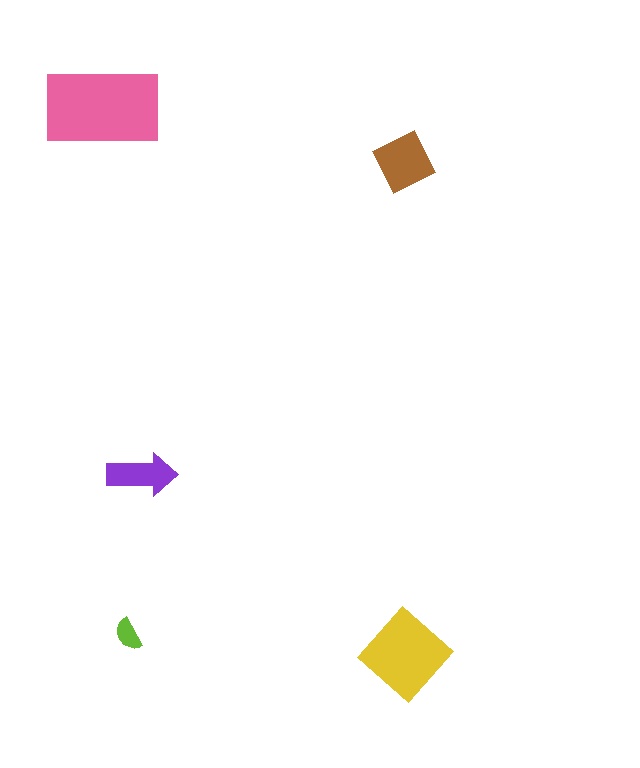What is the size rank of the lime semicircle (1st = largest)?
5th.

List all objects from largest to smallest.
The pink rectangle, the yellow diamond, the brown square, the purple arrow, the lime semicircle.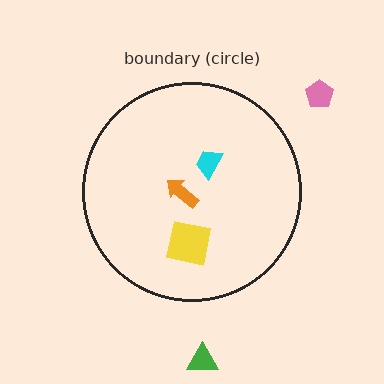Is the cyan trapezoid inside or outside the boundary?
Inside.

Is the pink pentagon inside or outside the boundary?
Outside.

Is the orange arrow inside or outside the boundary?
Inside.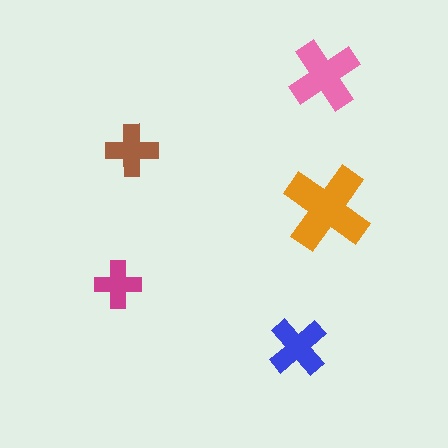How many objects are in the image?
There are 5 objects in the image.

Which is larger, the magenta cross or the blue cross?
The blue one.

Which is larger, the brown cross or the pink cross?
The pink one.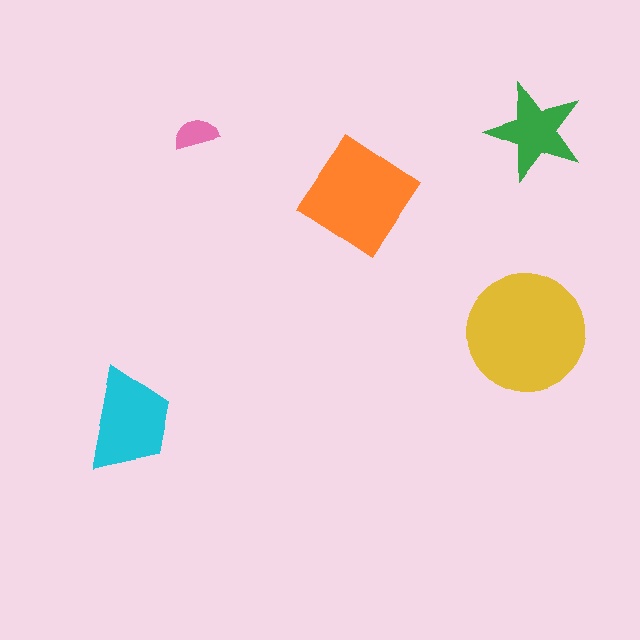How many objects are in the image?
There are 5 objects in the image.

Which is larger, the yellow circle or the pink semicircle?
The yellow circle.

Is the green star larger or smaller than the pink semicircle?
Larger.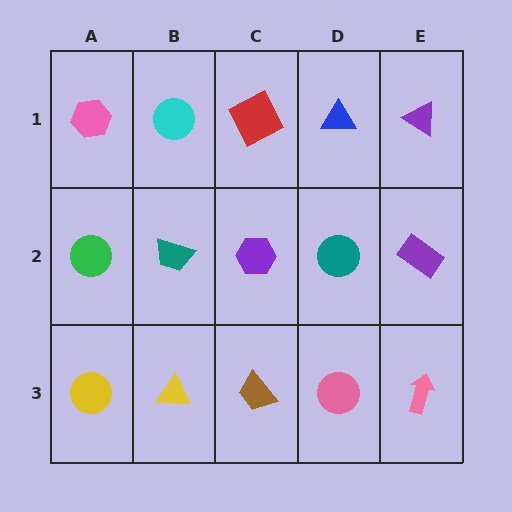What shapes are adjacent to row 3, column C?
A purple hexagon (row 2, column C), a yellow triangle (row 3, column B), a pink circle (row 3, column D).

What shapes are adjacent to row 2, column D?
A blue triangle (row 1, column D), a pink circle (row 3, column D), a purple hexagon (row 2, column C), a purple rectangle (row 2, column E).